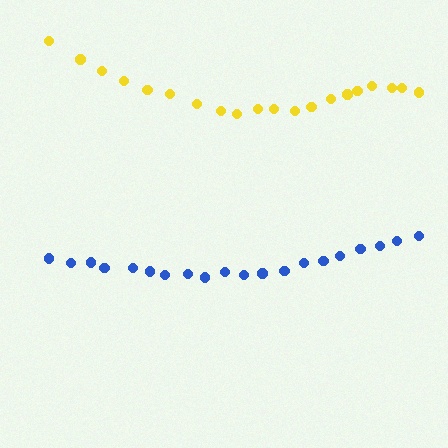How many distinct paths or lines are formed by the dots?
There are 2 distinct paths.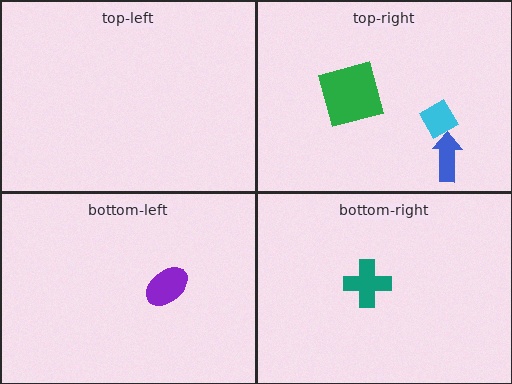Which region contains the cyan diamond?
The top-right region.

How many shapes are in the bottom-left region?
1.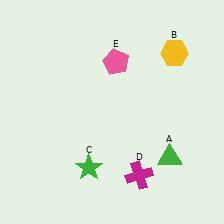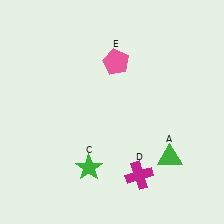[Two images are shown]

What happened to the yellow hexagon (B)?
The yellow hexagon (B) was removed in Image 2. It was in the top-right area of Image 1.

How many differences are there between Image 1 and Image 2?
There is 1 difference between the two images.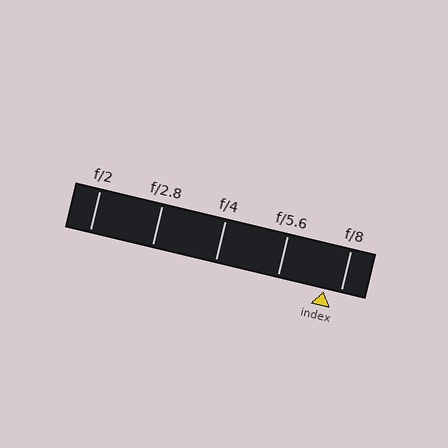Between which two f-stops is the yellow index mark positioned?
The index mark is between f/5.6 and f/8.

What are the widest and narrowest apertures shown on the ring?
The widest aperture shown is f/2 and the narrowest is f/8.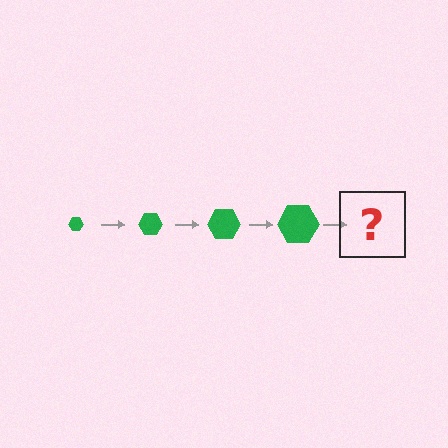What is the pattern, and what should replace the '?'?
The pattern is that the hexagon gets progressively larger each step. The '?' should be a green hexagon, larger than the previous one.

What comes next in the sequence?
The next element should be a green hexagon, larger than the previous one.